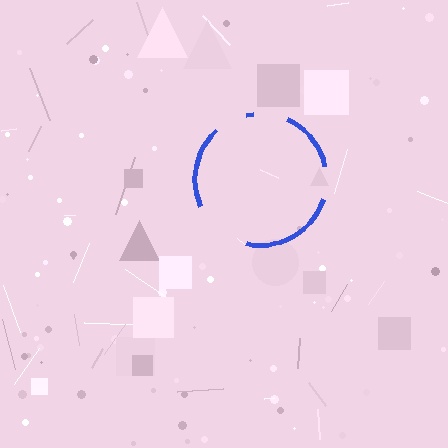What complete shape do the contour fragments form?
The contour fragments form a circle.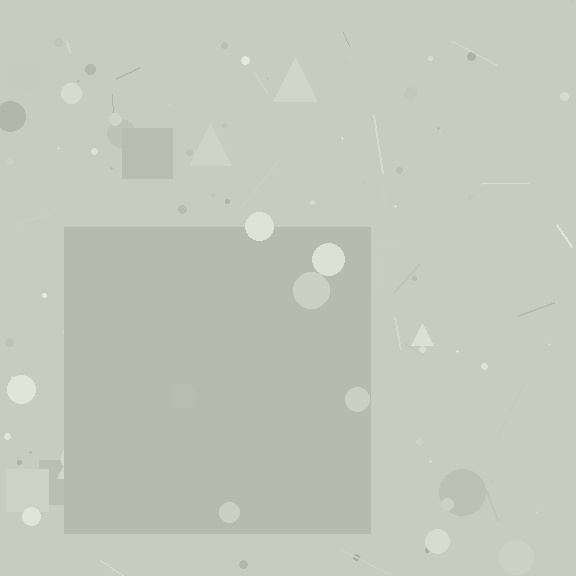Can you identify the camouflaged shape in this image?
The camouflaged shape is a square.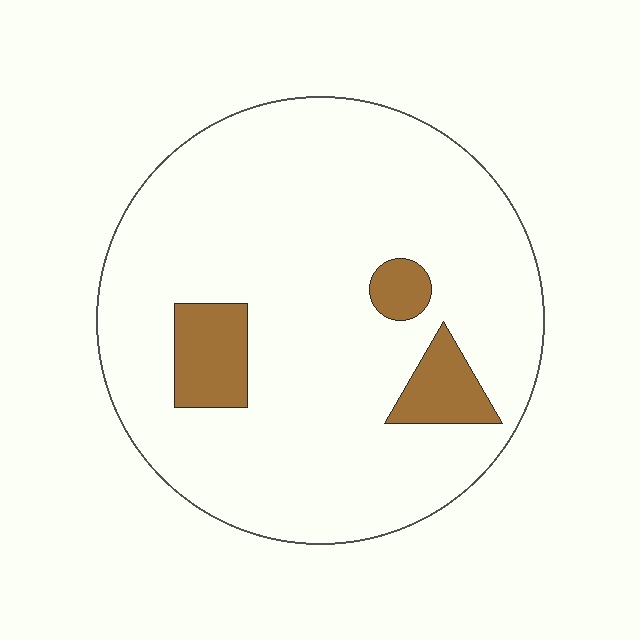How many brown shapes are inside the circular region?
3.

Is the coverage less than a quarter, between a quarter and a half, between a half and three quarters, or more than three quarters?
Less than a quarter.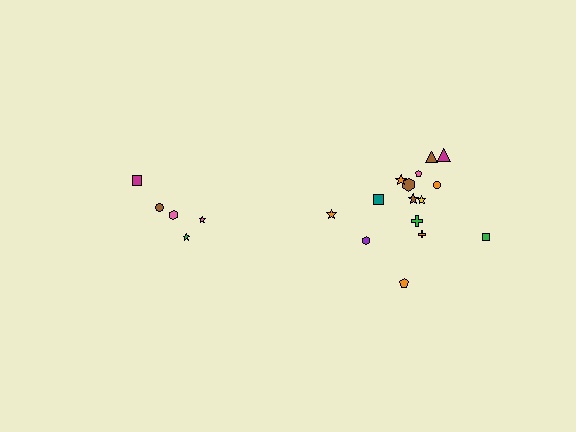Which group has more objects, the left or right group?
The right group.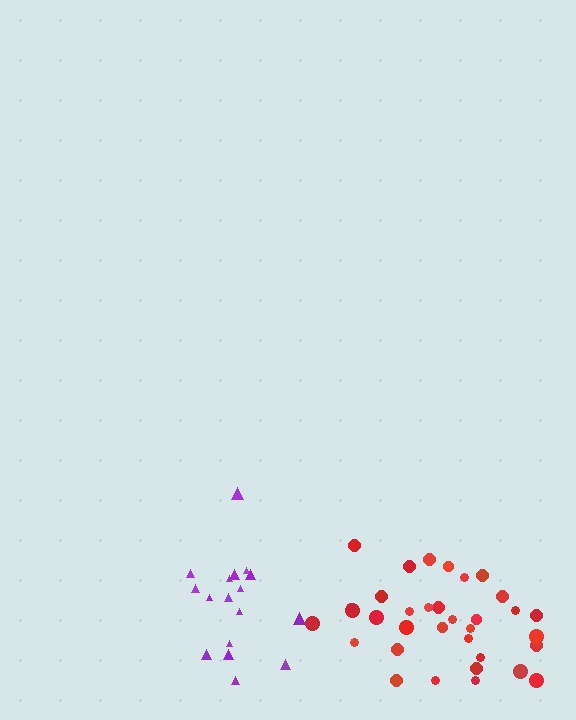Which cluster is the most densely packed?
Red.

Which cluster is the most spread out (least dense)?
Purple.